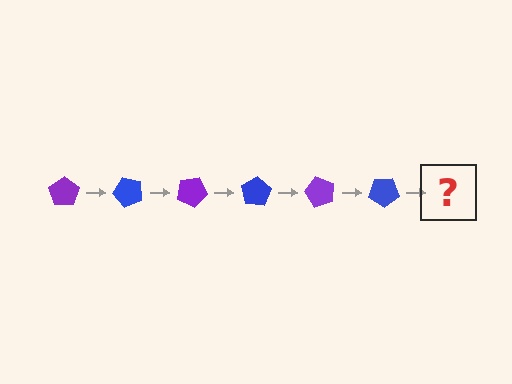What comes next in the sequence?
The next element should be a purple pentagon, rotated 300 degrees from the start.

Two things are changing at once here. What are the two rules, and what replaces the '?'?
The two rules are that it rotates 50 degrees each step and the color cycles through purple and blue. The '?' should be a purple pentagon, rotated 300 degrees from the start.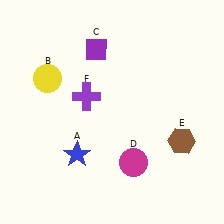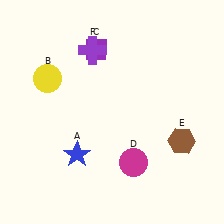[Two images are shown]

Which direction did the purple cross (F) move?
The purple cross (F) moved up.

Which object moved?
The purple cross (F) moved up.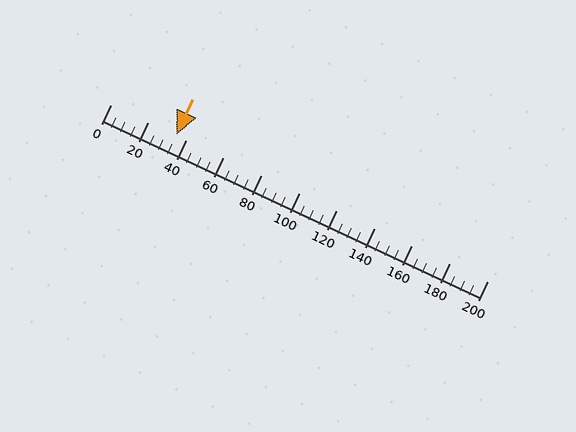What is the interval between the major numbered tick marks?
The major tick marks are spaced 20 units apart.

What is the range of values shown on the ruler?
The ruler shows values from 0 to 200.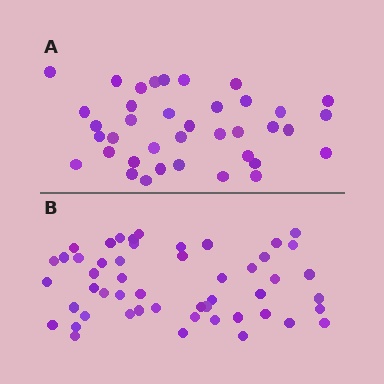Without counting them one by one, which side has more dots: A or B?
Region B (the bottom region) has more dots.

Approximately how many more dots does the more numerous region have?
Region B has approximately 15 more dots than region A.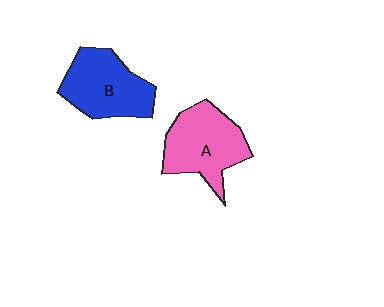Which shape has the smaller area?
Shape B (blue).